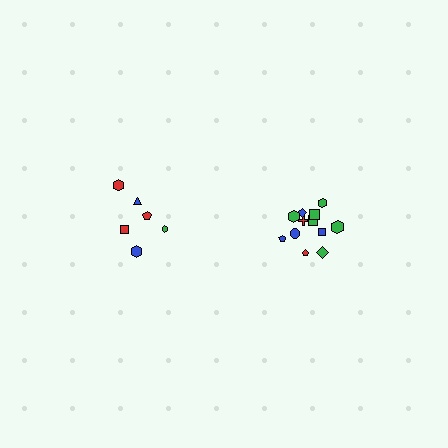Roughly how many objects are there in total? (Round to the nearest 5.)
Roughly 20 objects in total.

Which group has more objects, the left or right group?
The right group.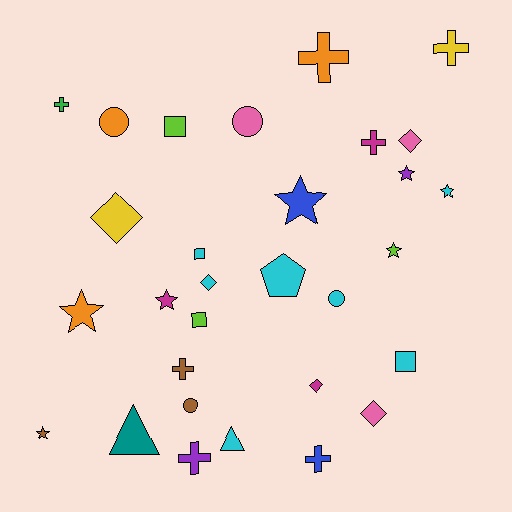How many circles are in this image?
There are 4 circles.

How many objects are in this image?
There are 30 objects.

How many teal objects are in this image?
There is 1 teal object.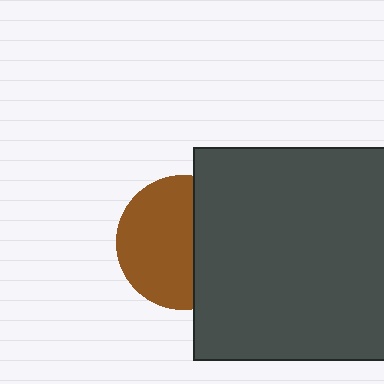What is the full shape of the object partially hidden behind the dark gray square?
The partially hidden object is a brown circle.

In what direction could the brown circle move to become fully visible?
The brown circle could move left. That would shift it out from behind the dark gray square entirely.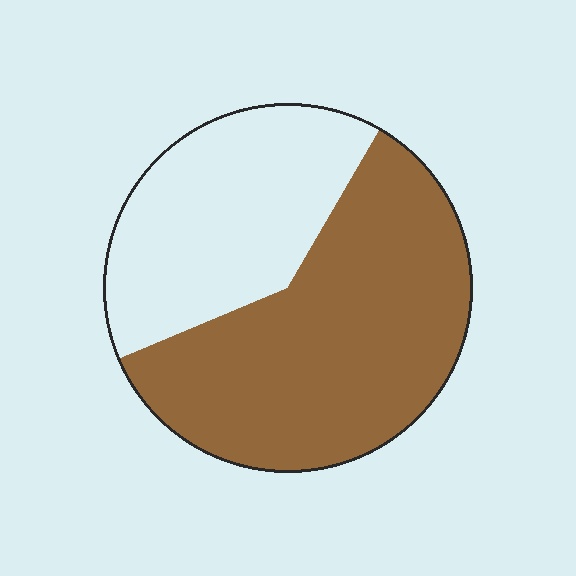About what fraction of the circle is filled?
About three fifths (3/5).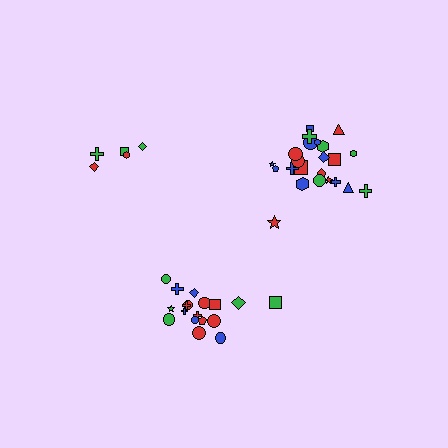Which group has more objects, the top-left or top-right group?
The top-right group.